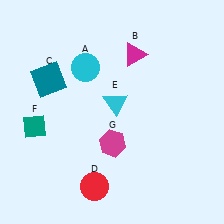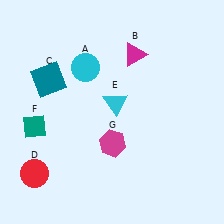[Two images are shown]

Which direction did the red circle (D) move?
The red circle (D) moved left.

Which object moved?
The red circle (D) moved left.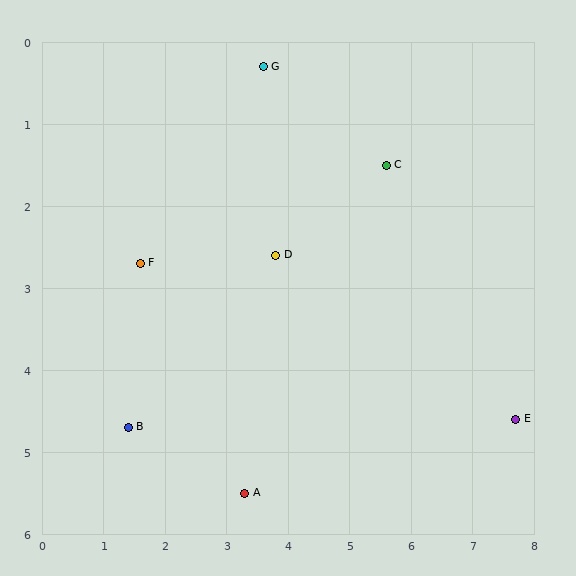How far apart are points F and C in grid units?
Points F and C are about 4.2 grid units apart.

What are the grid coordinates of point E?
Point E is at approximately (7.7, 4.6).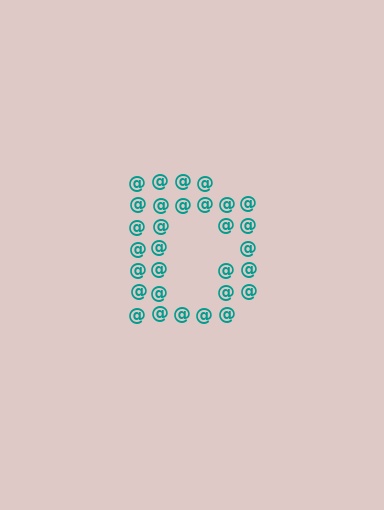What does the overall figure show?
The overall figure shows the letter D.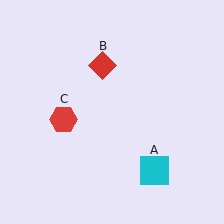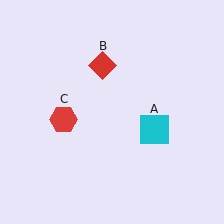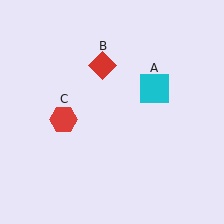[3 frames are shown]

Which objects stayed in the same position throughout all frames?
Red diamond (object B) and red hexagon (object C) remained stationary.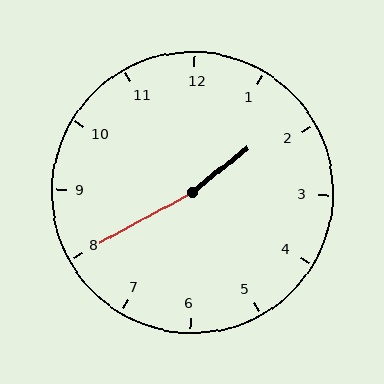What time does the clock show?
1:40.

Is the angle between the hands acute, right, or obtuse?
It is obtuse.